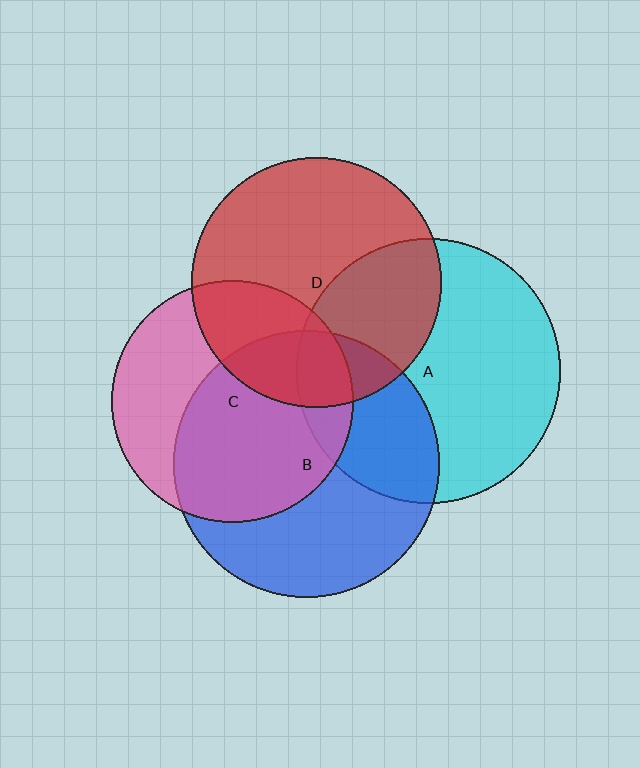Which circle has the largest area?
Circle B (blue).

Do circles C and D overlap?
Yes.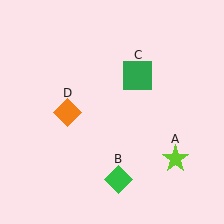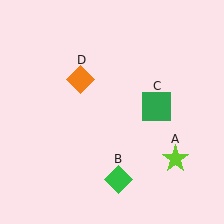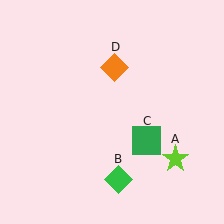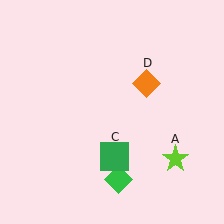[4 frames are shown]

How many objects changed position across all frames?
2 objects changed position: green square (object C), orange diamond (object D).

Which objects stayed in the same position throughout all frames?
Lime star (object A) and green diamond (object B) remained stationary.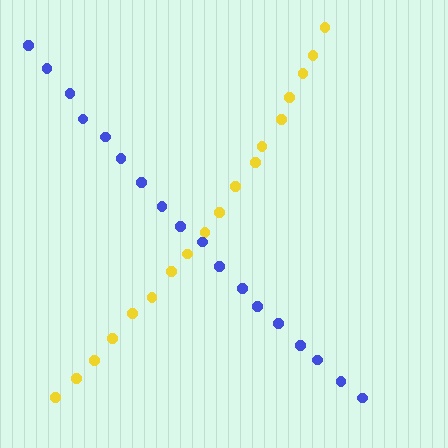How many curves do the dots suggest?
There are 2 distinct paths.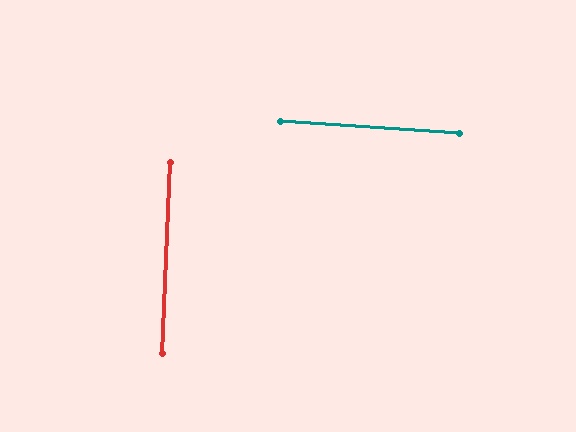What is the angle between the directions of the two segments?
Approximately 88 degrees.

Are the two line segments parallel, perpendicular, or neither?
Perpendicular — they meet at approximately 88°.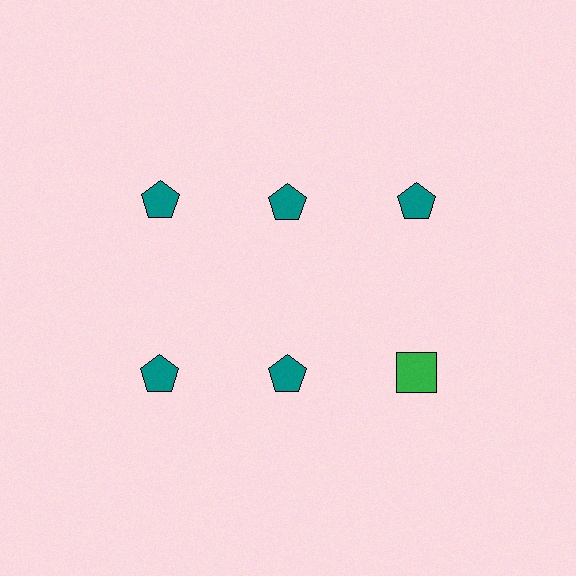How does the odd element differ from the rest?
It differs in both color (green instead of teal) and shape (square instead of pentagon).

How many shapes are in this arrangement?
There are 6 shapes arranged in a grid pattern.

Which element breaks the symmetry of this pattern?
The green square in the second row, center column breaks the symmetry. All other shapes are teal pentagons.